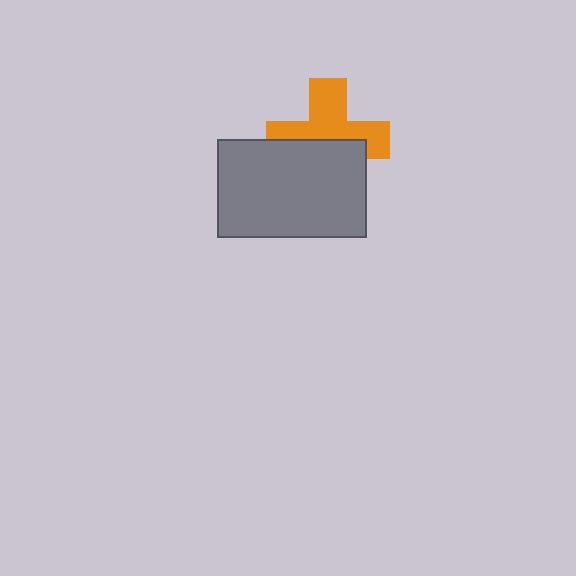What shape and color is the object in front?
The object in front is a gray rectangle.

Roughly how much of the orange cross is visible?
About half of it is visible (roughly 54%).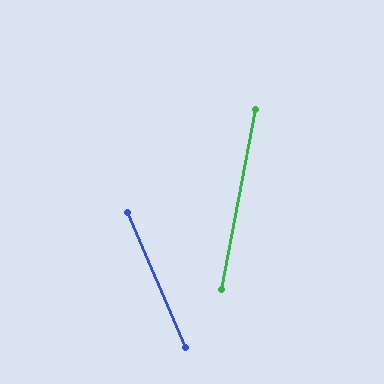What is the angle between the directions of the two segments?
Approximately 34 degrees.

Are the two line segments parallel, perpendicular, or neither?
Neither parallel nor perpendicular — they differ by about 34°.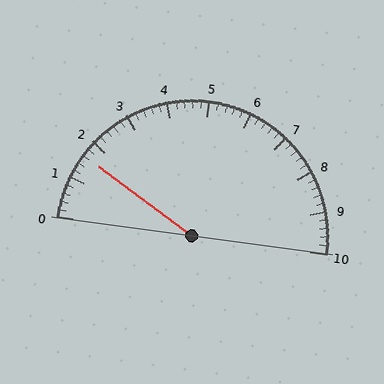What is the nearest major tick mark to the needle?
The nearest major tick mark is 2.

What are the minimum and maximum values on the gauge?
The gauge ranges from 0 to 10.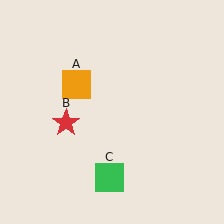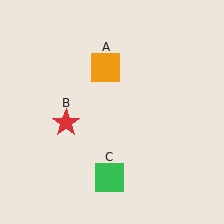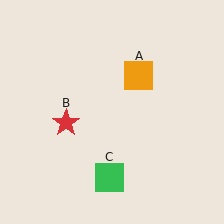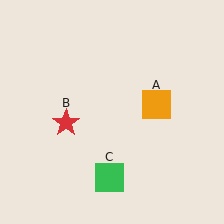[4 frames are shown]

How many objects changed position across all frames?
1 object changed position: orange square (object A).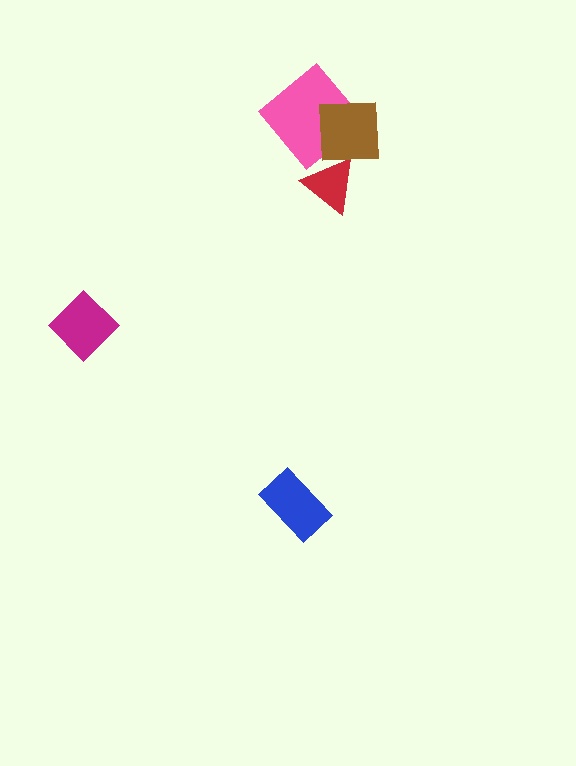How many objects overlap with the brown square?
2 objects overlap with the brown square.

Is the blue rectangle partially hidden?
No, no other shape covers it.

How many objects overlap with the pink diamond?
1 object overlaps with the pink diamond.